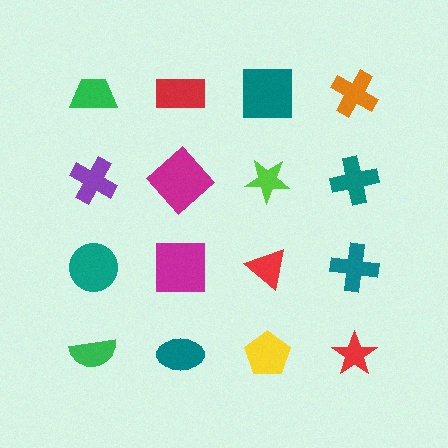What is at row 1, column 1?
A green trapezoid.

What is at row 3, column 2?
A magenta square.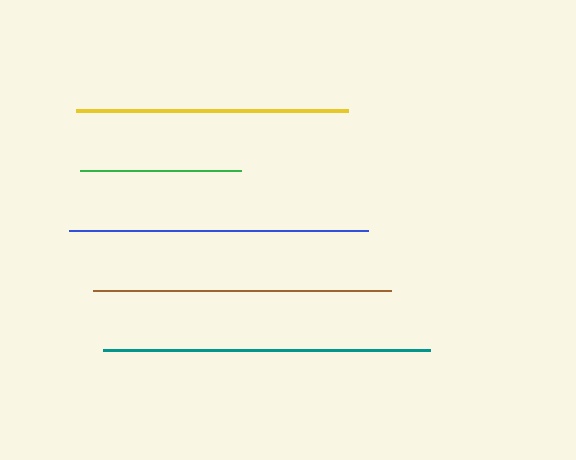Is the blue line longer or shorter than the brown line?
The blue line is longer than the brown line.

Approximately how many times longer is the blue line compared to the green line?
The blue line is approximately 1.9 times the length of the green line.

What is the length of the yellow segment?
The yellow segment is approximately 273 pixels long.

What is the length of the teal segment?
The teal segment is approximately 326 pixels long.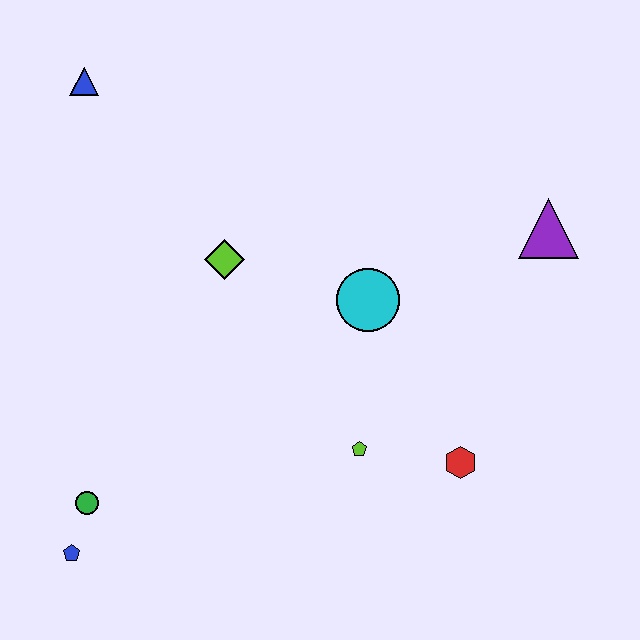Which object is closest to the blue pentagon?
The green circle is closest to the blue pentagon.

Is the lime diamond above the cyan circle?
Yes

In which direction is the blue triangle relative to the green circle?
The blue triangle is above the green circle.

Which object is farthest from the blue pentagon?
The purple triangle is farthest from the blue pentagon.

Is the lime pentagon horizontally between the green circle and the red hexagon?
Yes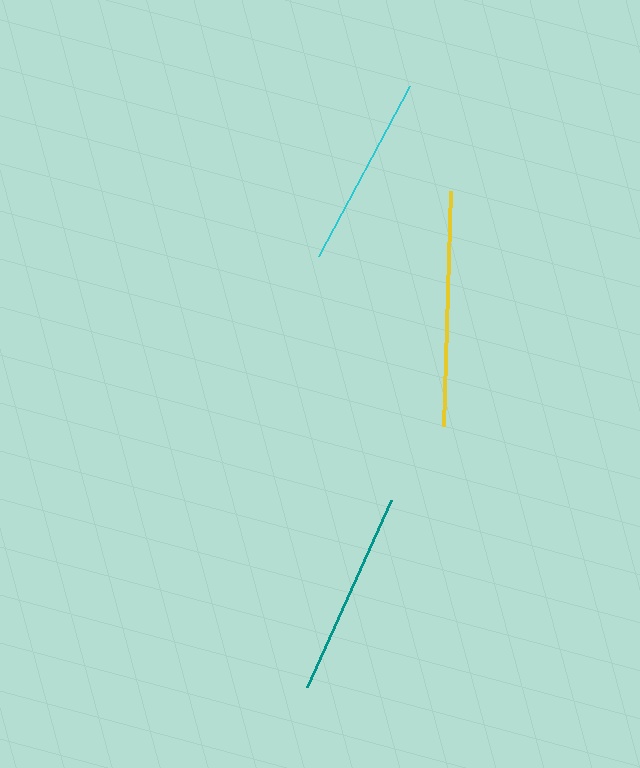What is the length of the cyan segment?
The cyan segment is approximately 193 pixels long.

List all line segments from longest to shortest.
From longest to shortest: yellow, teal, cyan.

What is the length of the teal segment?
The teal segment is approximately 205 pixels long.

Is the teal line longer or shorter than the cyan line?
The teal line is longer than the cyan line.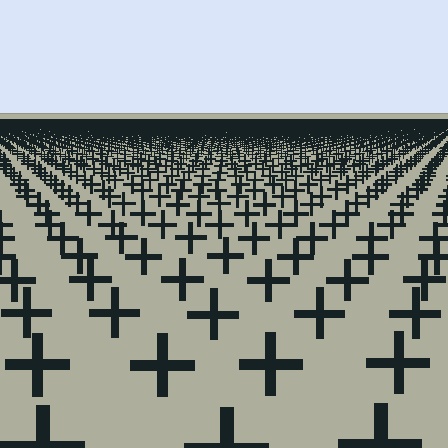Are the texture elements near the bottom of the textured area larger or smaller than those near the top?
Larger. Near the bottom, elements are closer to the viewer and appear at a bigger on-screen size.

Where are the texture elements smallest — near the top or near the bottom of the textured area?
Near the top.